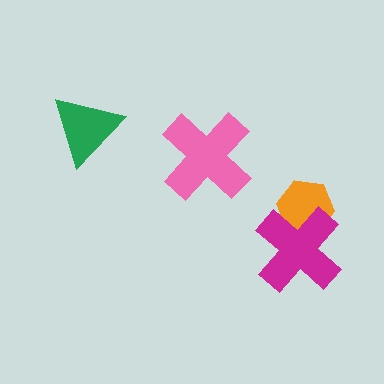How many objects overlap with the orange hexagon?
1 object overlaps with the orange hexagon.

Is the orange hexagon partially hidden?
Yes, it is partially covered by another shape.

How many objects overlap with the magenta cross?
1 object overlaps with the magenta cross.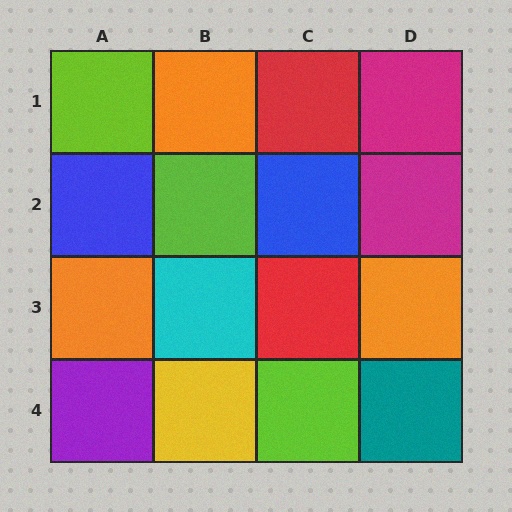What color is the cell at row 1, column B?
Orange.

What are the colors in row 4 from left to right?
Purple, yellow, lime, teal.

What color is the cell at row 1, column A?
Lime.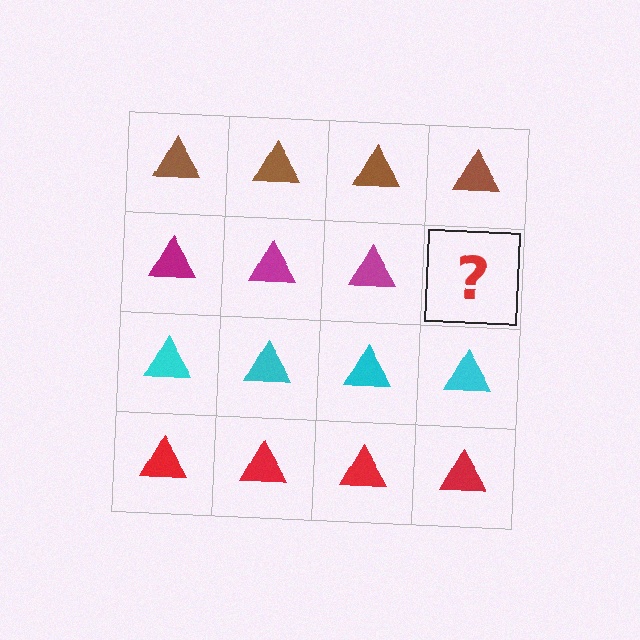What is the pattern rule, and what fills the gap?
The rule is that each row has a consistent color. The gap should be filled with a magenta triangle.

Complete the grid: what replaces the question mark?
The question mark should be replaced with a magenta triangle.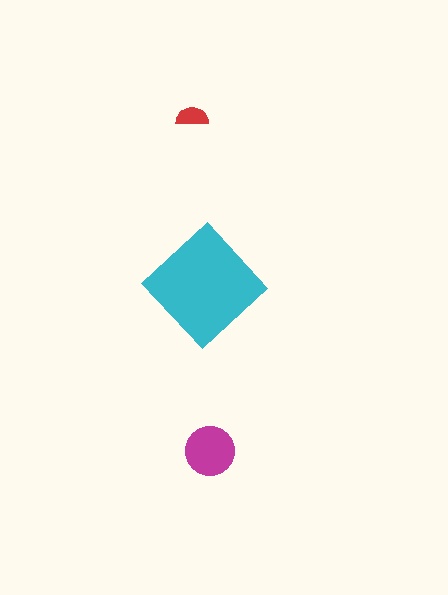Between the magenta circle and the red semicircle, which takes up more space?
The magenta circle.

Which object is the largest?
The cyan diamond.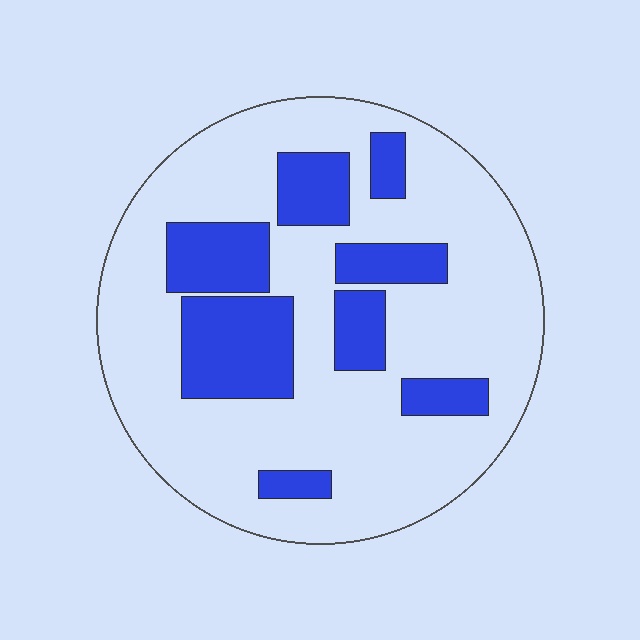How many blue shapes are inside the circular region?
8.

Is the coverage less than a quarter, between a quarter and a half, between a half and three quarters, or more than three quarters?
Between a quarter and a half.